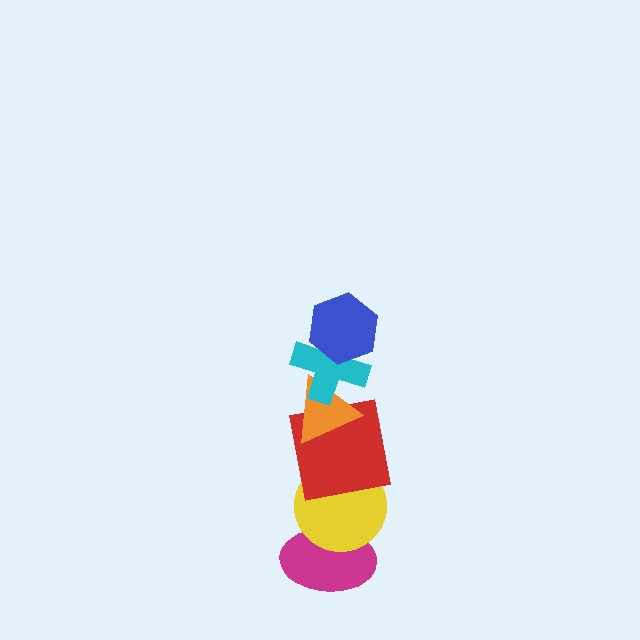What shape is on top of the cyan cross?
The blue hexagon is on top of the cyan cross.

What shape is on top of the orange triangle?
The cyan cross is on top of the orange triangle.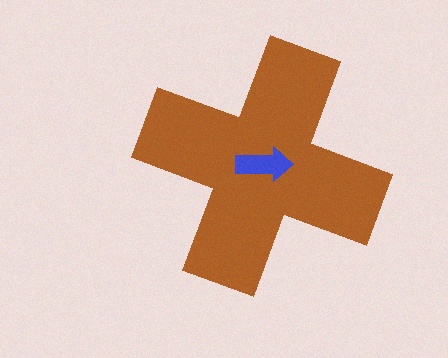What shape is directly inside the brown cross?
The blue arrow.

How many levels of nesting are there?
2.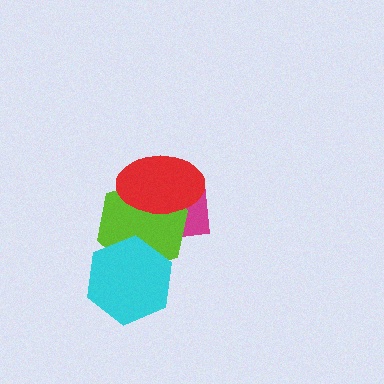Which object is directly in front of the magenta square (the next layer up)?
The lime hexagon is directly in front of the magenta square.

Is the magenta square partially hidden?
Yes, it is partially covered by another shape.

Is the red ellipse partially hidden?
No, no other shape covers it.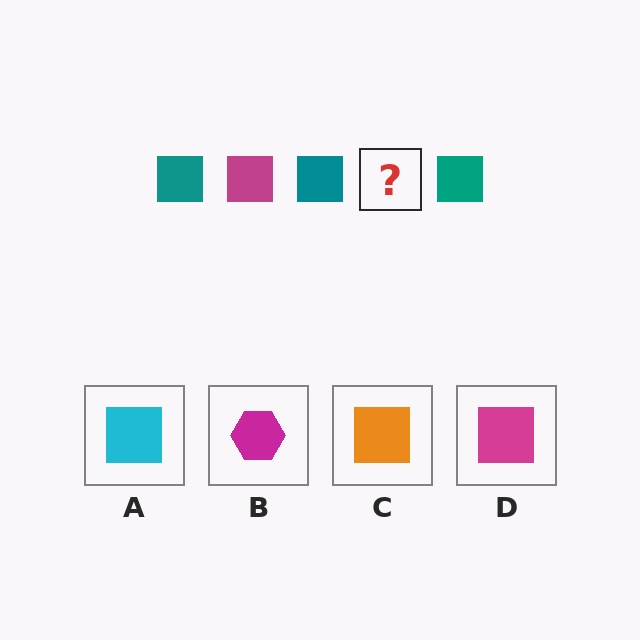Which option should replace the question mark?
Option D.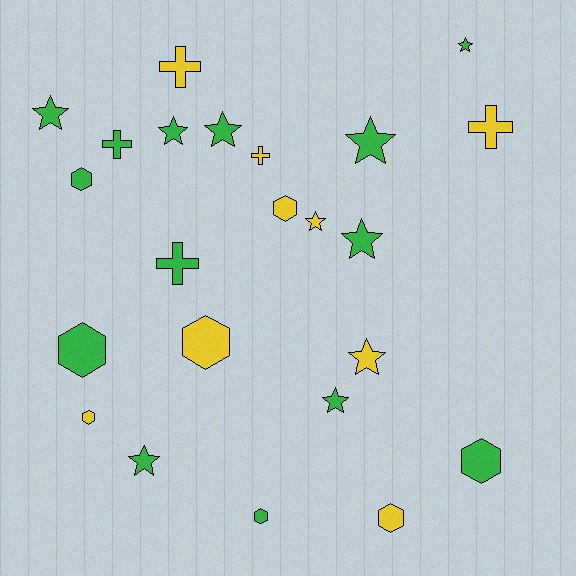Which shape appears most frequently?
Star, with 10 objects.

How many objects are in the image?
There are 23 objects.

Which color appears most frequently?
Green, with 14 objects.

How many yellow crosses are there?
There are 3 yellow crosses.